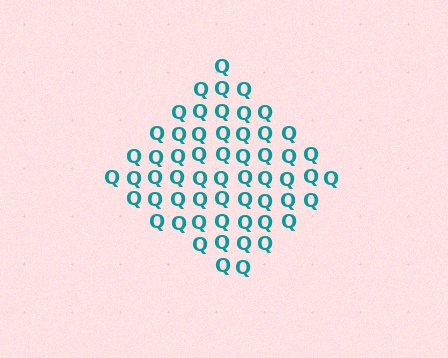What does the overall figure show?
The overall figure shows a diamond.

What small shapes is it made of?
It is made of small letter Q's.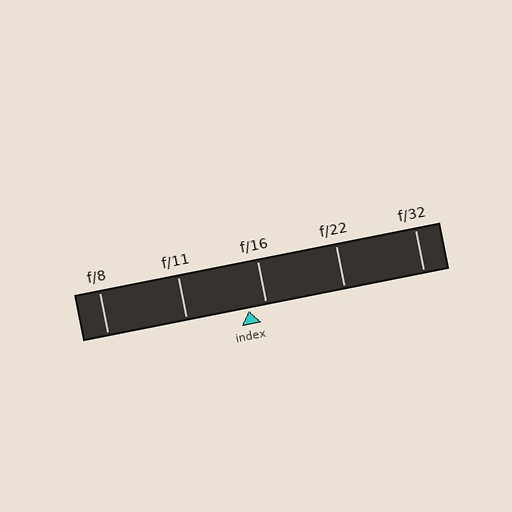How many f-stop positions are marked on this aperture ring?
There are 5 f-stop positions marked.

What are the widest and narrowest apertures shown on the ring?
The widest aperture shown is f/8 and the narrowest is f/32.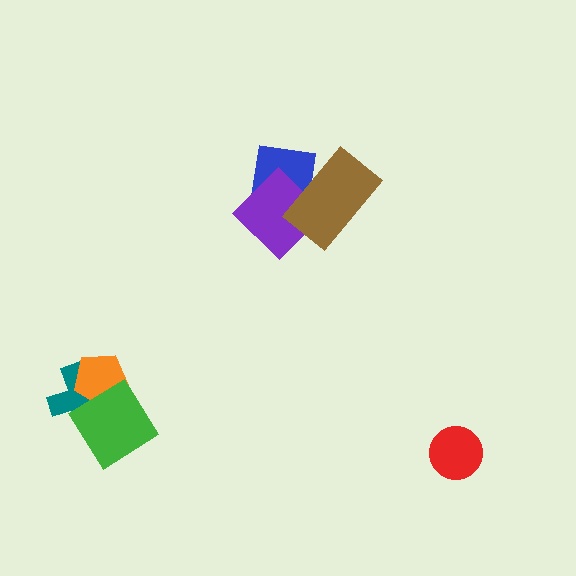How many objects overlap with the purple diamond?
2 objects overlap with the purple diamond.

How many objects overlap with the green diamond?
2 objects overlap with the green diamond.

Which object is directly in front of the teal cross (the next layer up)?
The orange pentagon is directly in front of the teal cross.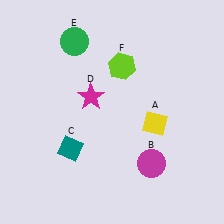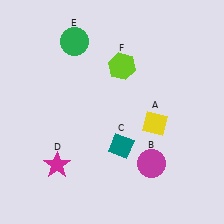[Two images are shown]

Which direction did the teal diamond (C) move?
The teal diamond (C) moved right.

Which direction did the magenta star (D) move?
The magenta star (D) moved down.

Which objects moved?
The objects that moved are: the teal diamond (C), the magenta star (D).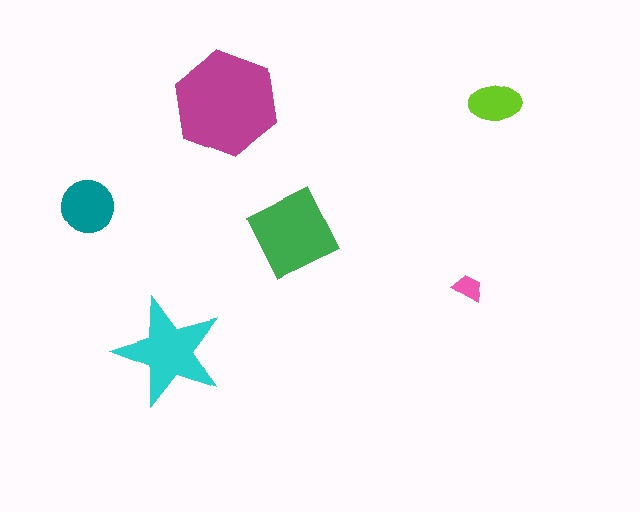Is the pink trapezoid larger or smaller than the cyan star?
Smaller.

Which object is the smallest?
The pink trapezoid.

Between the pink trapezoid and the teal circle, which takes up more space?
The teal circle.